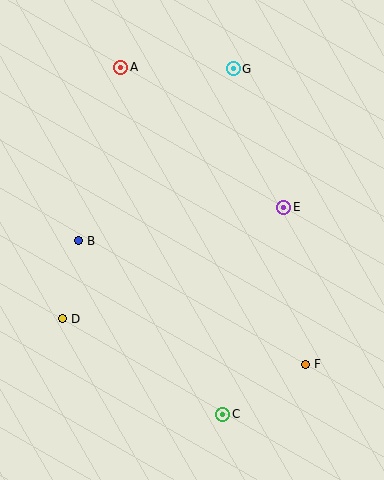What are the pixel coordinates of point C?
Point C is at (223, 414).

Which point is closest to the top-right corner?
Point G is closest to the top-right corner.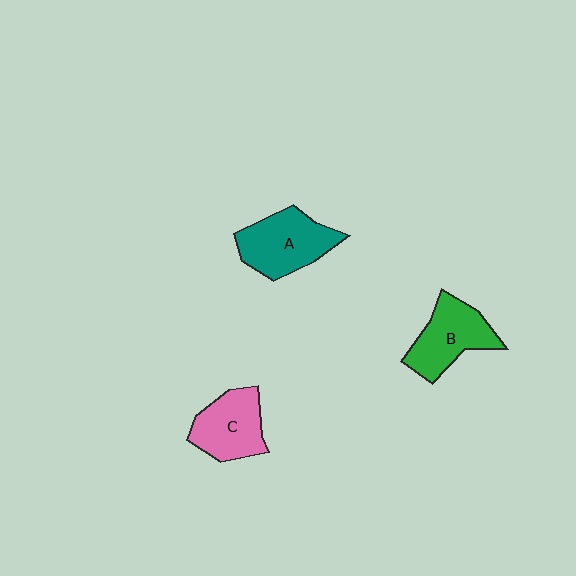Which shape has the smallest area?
Shape C (pink).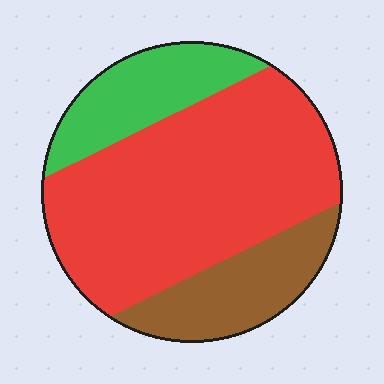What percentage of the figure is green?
Green takes up about one fifth (1/5) of the figure.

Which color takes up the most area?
Red, at roughly 60%.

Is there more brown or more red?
Red.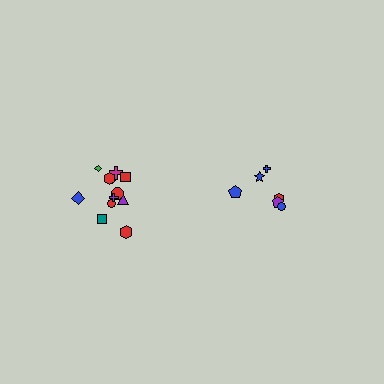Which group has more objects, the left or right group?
The left group.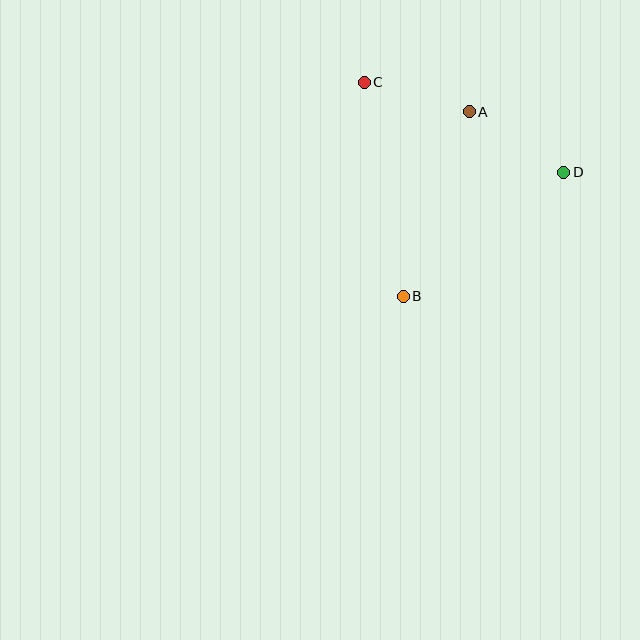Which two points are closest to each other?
Points A and C are closest to each other.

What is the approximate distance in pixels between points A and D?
The distance between A and D is approximately 112 pixels.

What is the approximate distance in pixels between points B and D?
The distance between B and D is approximately 203 pixels.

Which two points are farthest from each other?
Points C and D are farthest from each other.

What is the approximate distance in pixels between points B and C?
The distance between B and C is approximately 217 pixels.